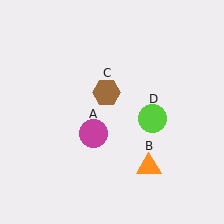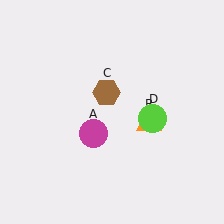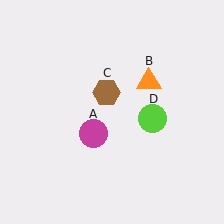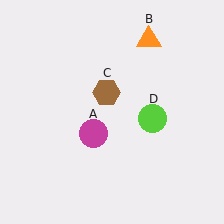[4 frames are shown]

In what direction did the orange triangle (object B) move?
The orange triangle (object B) moved up.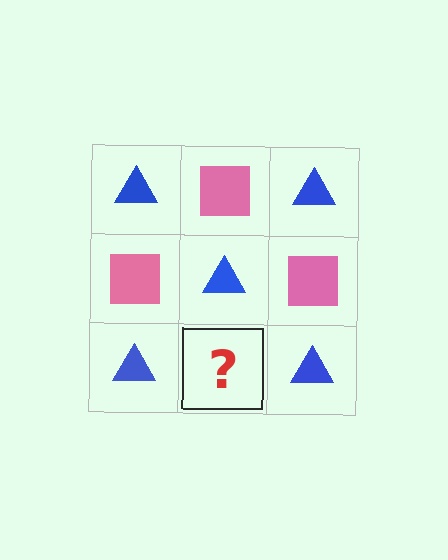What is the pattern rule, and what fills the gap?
The rule is that it alternates blue triangle and pink square in a checkerboard pattern. The gap should be filled with a pink square.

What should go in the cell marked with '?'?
The missing cell should contain a pink square.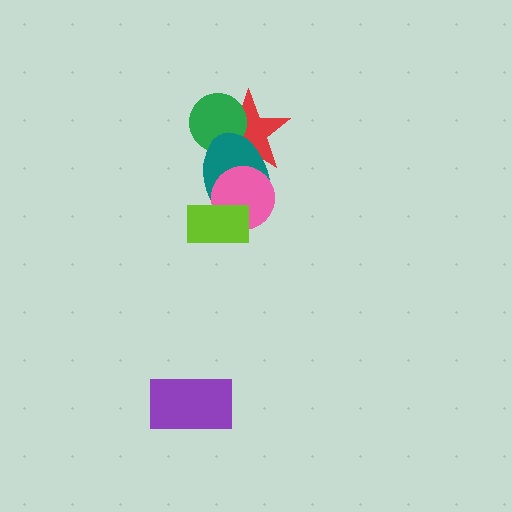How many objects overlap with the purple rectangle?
0 objects overlap with the purple rectangle.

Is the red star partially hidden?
Yes, it is partially covered by another shape.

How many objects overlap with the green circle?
2 objects overlap with the green circle.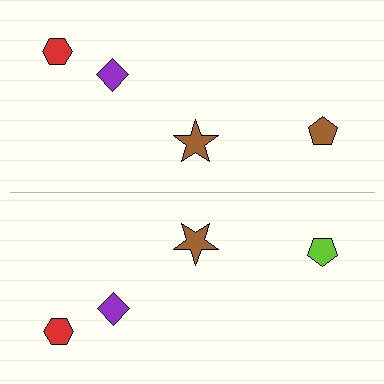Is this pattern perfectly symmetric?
No, the pattern is not perfectly symmetric. The lime pentagon on the bottom side breaks the symmetry — its mirror counterpart is brown.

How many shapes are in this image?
There are 8 shapes in this image.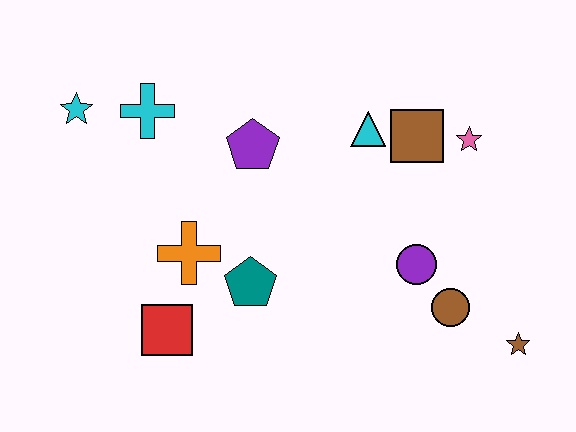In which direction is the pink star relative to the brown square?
The pink star is to the right of the brown square.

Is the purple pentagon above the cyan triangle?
No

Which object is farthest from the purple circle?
The cyan star is farthest from the purple circle.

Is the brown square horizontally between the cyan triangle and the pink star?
Yes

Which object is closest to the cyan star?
The cyan cross is closest to the cyan star.